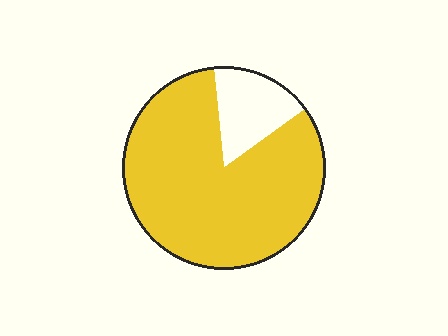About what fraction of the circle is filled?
About five sixths (5/6).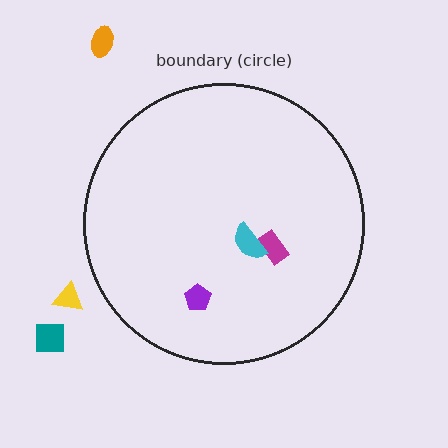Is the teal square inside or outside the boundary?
Outside.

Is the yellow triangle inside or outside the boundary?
Outside.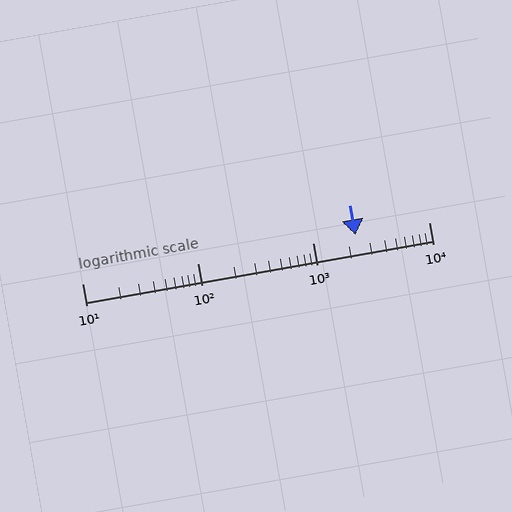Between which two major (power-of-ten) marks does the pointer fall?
The pointer is between 1000 and 10000.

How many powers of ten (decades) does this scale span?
The scale spans 3 decades, from 10 to 10000.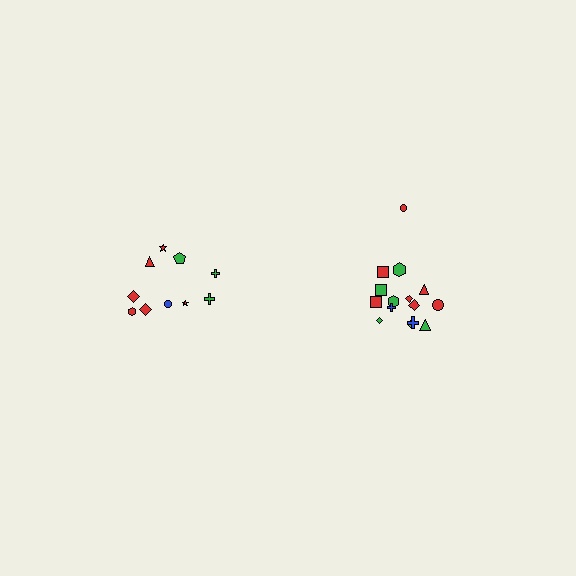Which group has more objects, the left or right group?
The right group.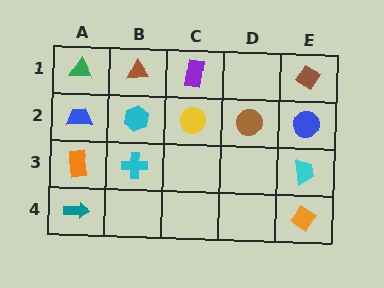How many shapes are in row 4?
2 shapes.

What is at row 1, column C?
A purple rectangle.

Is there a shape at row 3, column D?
No, that cell is empty.